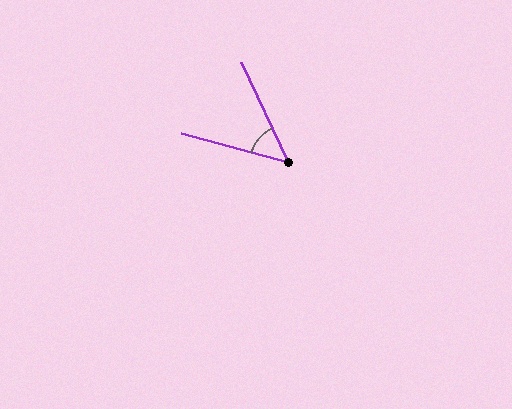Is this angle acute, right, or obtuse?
It is acute.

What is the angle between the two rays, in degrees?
Approximately 49 degrees.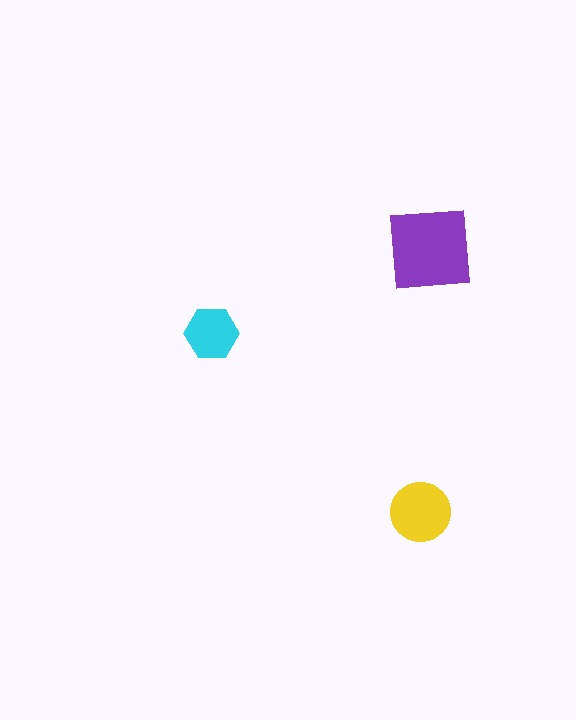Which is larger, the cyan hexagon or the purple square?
The purple square.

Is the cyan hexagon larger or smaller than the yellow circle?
Smaller.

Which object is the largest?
The purple square.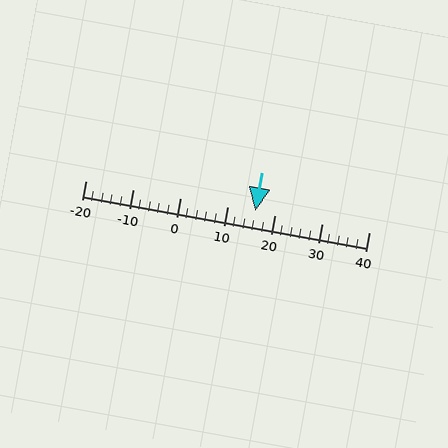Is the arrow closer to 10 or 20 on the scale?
The arrow is closer to 20.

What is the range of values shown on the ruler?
The ruler shows values from -20 to 40.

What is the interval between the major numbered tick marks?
The major tick marks are spaced 10 units apart.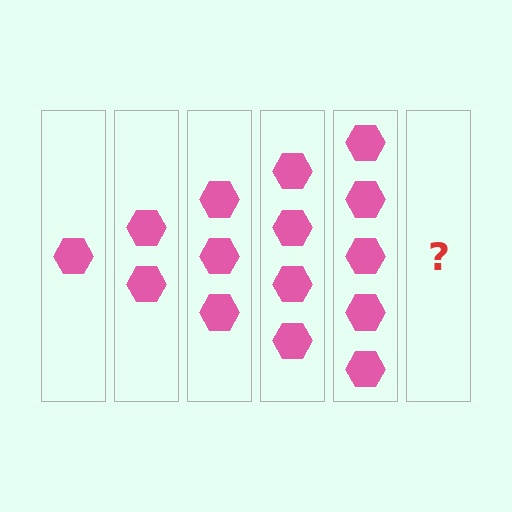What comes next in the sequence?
The next element should be 6 hexagons.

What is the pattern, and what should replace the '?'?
The pattern is that each step adds one more hexagon. The '?' should be 6 hexagons.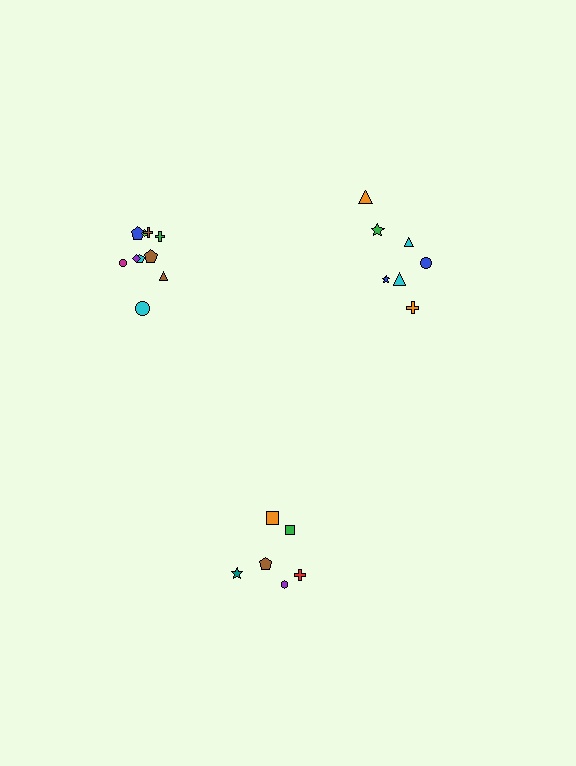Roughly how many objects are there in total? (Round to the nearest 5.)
Roughly 25 objects in total.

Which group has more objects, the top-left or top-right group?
The top-left group.